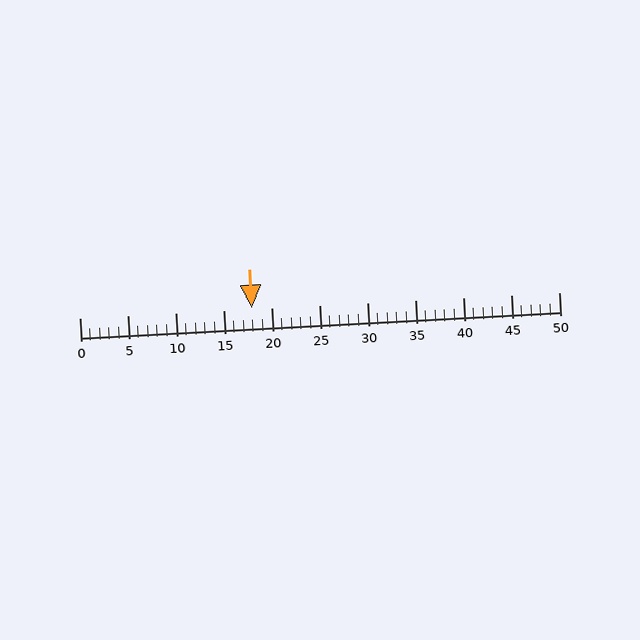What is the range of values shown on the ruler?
The ruler shows values from 0 to 50.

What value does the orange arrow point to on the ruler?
The orange arrow points to approximately 18.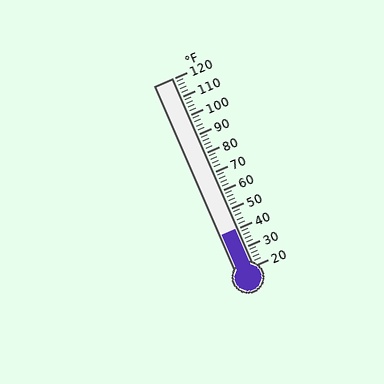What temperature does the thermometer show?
The thermometer shows approximately 40°F.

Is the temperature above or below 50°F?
The temperature is below 50°F.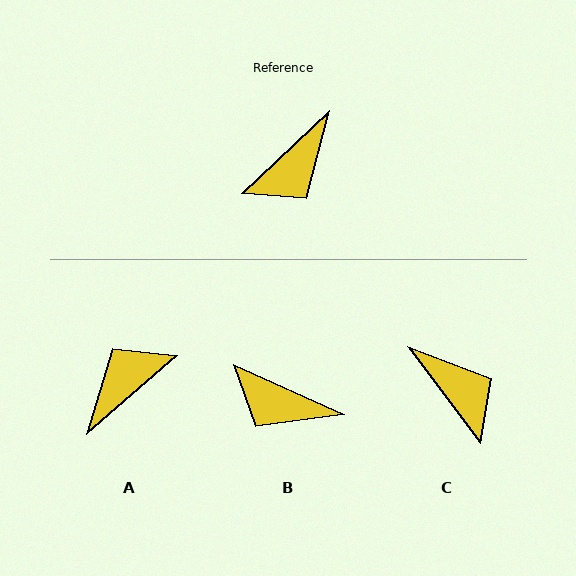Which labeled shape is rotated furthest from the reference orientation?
A, about 178 degrees away.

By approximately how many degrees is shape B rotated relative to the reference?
Approximately 68 degrees clockwise.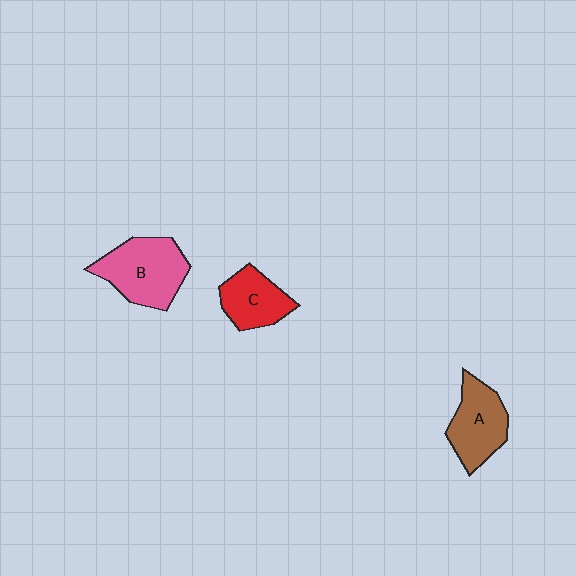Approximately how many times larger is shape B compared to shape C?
Approximately 1.5 times.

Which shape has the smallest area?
Shape C (red).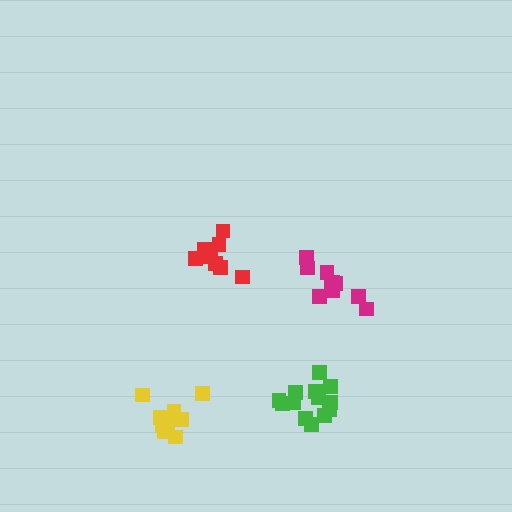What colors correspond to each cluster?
The clusters are colored: magenta, red, yellow, green.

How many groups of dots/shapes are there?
There are 4 groups.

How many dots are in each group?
Group 1: 10 dots, Group 2: 9 dots, Group 3: 12 dots, Group 4: 13 dots (44 total).